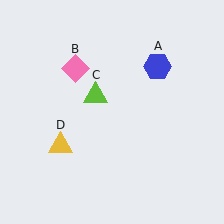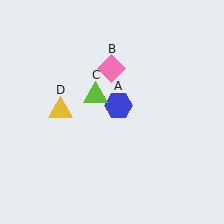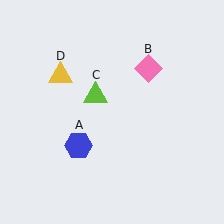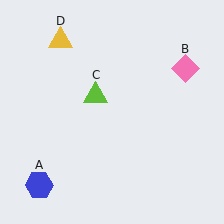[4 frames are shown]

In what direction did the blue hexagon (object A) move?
The blue hexagon (object A) moved down and to the left.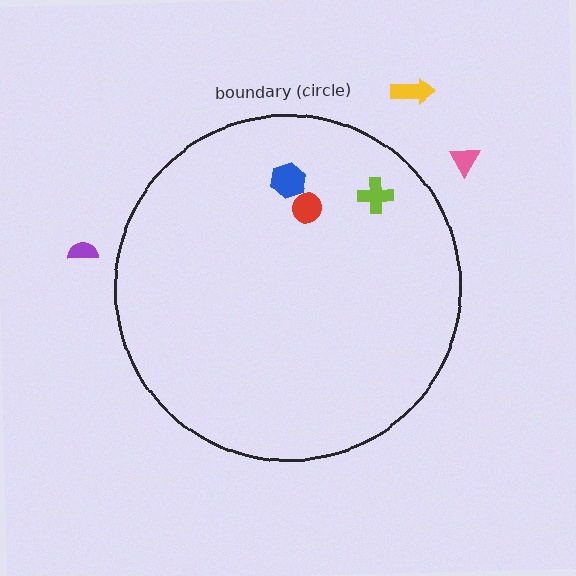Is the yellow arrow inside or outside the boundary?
Outside.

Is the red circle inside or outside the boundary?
Inside.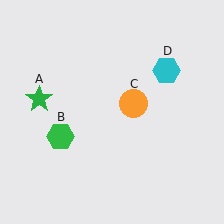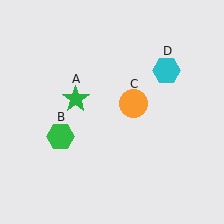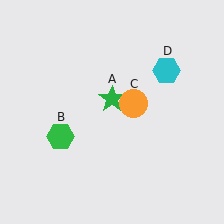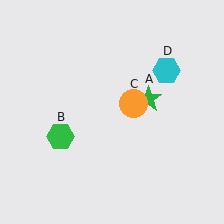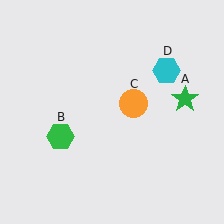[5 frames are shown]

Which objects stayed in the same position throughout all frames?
Green hexagon (object B) and orange circle (object C) and cyan hexagon (object D) remained stationary.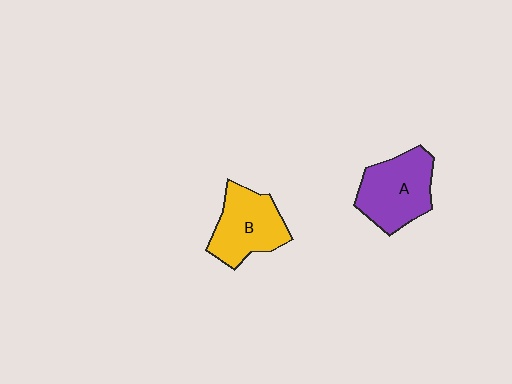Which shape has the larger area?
Shape A (purple).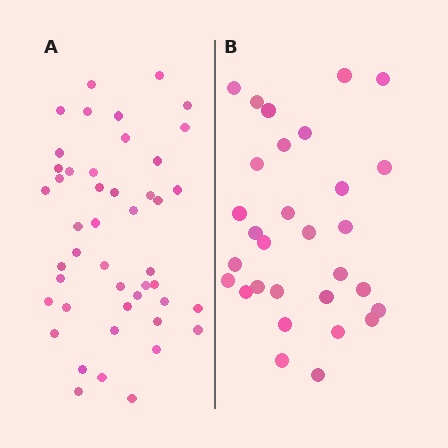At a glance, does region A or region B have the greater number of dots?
Region A (the left region) has more dots.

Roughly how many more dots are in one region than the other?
Region A has approximately 15 more dots than region B.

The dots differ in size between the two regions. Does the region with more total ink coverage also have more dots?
No. Region B has more total ink coverage because its dots are larger, but region A actually contains more individual dots. Total area can be misleading — the number of items is what matters here.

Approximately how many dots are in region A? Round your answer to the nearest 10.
About 50 dots. (The exact count is 46, which rounds to 50.)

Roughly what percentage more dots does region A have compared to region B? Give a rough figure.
About 55% more.